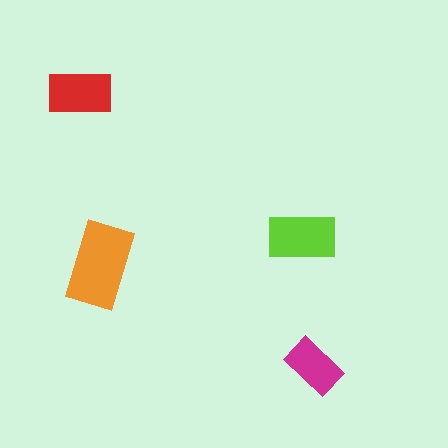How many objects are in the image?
There are 4 objects in the image.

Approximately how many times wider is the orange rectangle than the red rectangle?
About 1.5 times wider.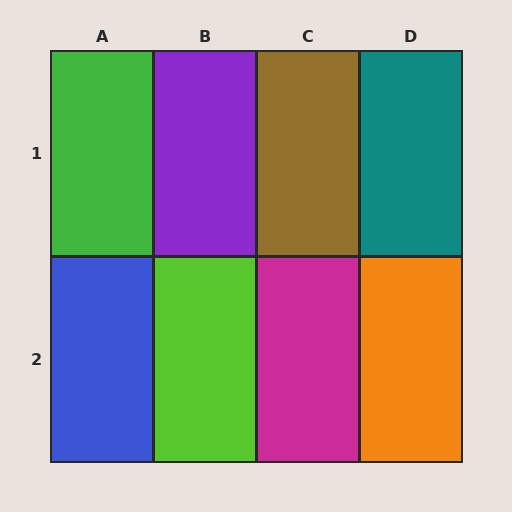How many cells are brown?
1 cell is brown.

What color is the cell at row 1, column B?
Purple.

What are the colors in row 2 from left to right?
Blue, lime, magenta, orange.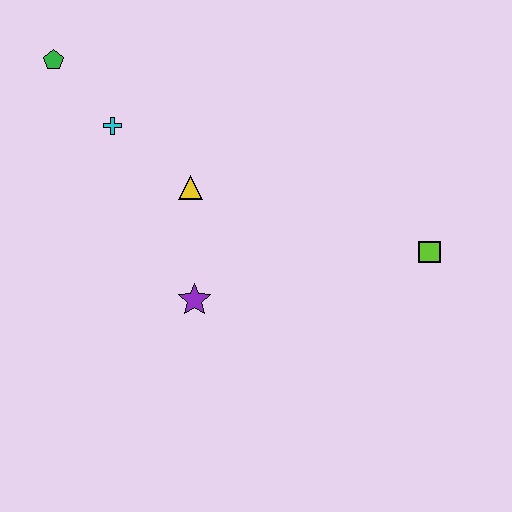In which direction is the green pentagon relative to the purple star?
The green pentagon is above the purple star.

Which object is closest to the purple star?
The yellow triangle is closest to the purple star.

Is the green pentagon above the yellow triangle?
Yes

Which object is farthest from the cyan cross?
The lime square is farthest from the cyan cross.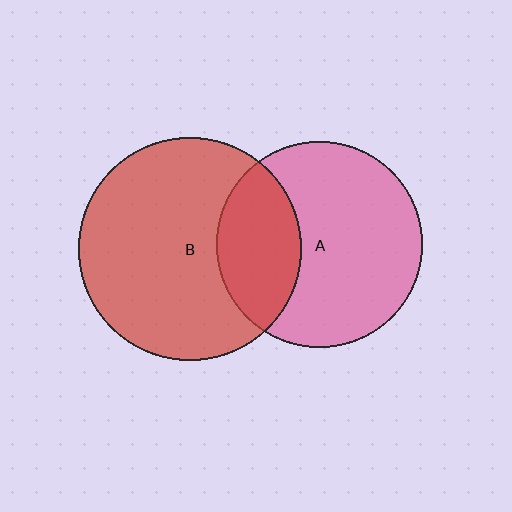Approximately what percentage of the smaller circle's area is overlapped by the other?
Approximately 30%.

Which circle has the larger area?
Circle B (red).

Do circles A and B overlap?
Yes.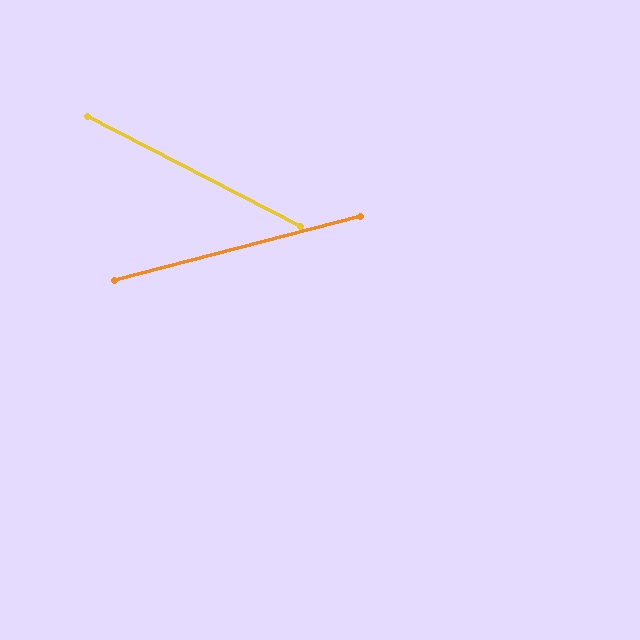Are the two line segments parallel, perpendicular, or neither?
Neither parallel nor perpendicular — they differ by about 42°.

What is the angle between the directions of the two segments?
Approximately 42 degrees.